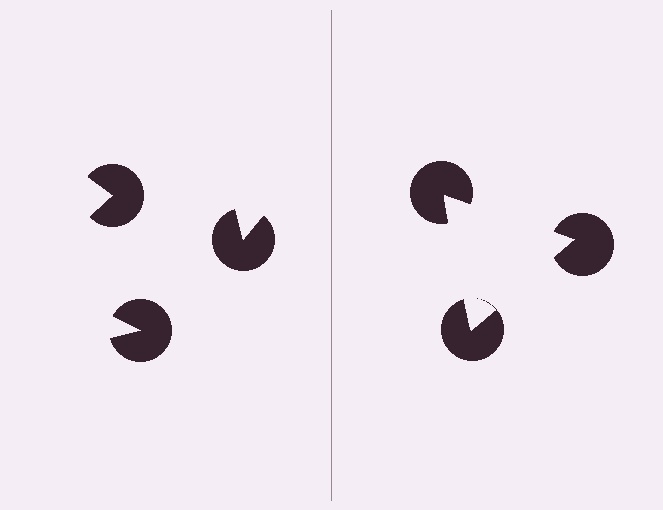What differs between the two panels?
The pac-man discs are positioned identically on both sides; only the wedge orientations differ. On the right they align to a triangle; on the left they are misaligned.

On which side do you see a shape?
An illusory triangle appears on the right side. On the left side the wedge cuts are rotated, so no coherent shape forms.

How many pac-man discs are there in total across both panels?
6 — 3 on each side.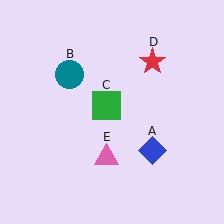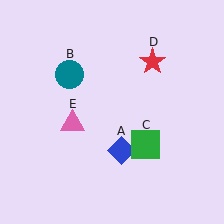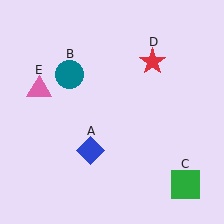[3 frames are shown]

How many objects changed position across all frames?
3 objects changed position: blue diamond (object A), green square (object C), pink triangle (object E).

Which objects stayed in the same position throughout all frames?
Teal circle (object B) and red star (object D) remained stationary.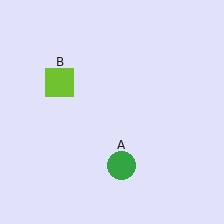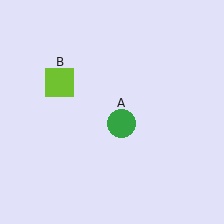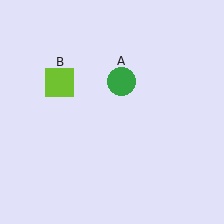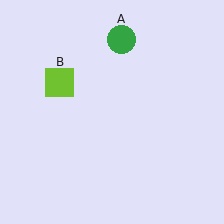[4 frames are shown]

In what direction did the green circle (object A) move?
The green circle (object A) moved up.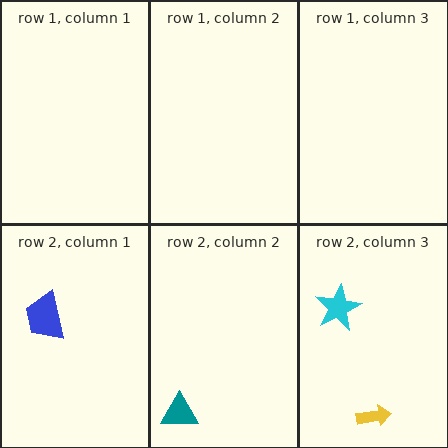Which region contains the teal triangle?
The row 2, column 2 region.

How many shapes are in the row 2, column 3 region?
2.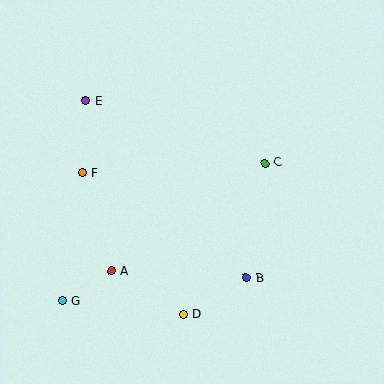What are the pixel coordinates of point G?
Point G is at (62, 301).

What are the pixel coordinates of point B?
Point B is at (246, 278).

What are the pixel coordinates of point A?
Point A is at (112, 271).